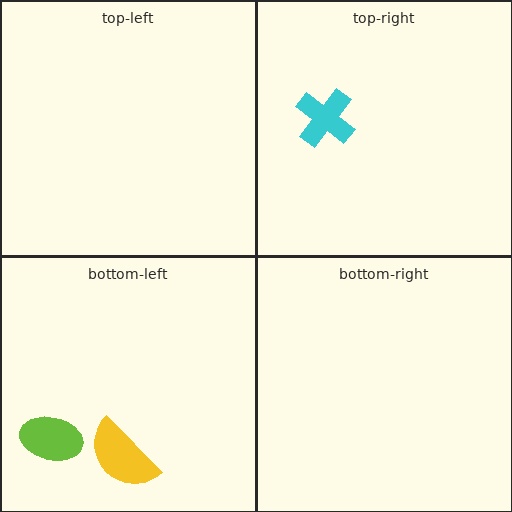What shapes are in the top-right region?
The cyan cross.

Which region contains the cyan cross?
The top-right region.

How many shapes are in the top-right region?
1.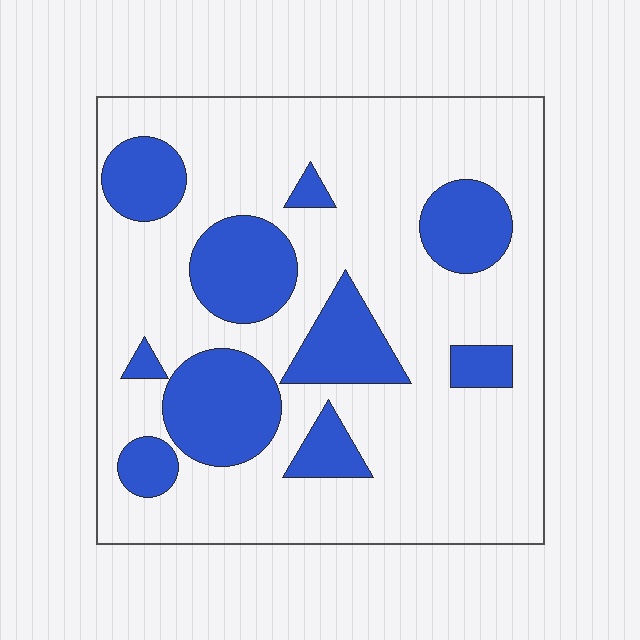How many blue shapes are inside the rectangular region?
10.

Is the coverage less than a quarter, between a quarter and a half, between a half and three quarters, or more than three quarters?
Between a quarter and a half.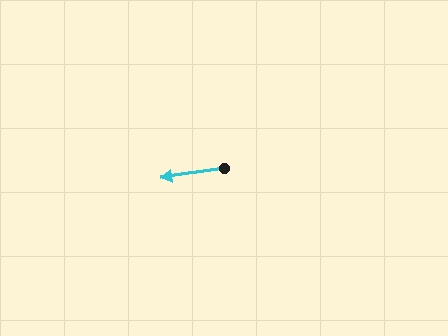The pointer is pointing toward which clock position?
Roughly 9 o'clock.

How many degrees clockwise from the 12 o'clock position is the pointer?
Approximately 261 degrees.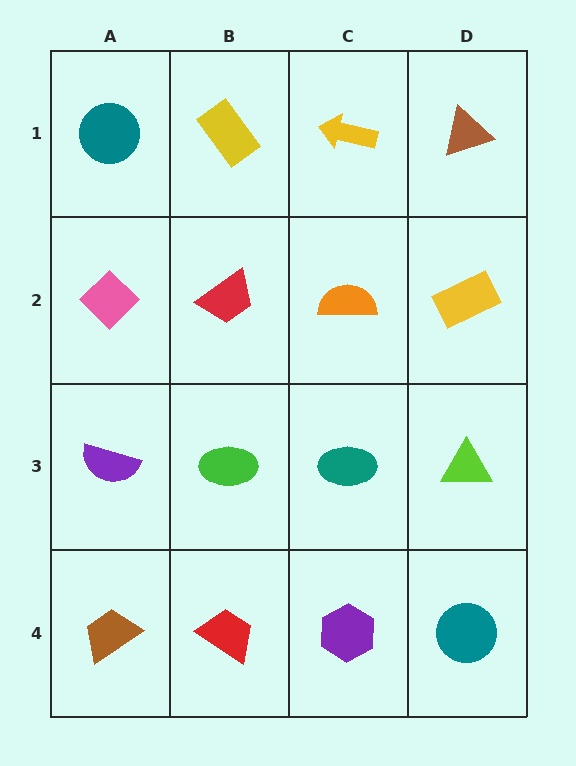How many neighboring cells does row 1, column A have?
2.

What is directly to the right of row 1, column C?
A brown triangle.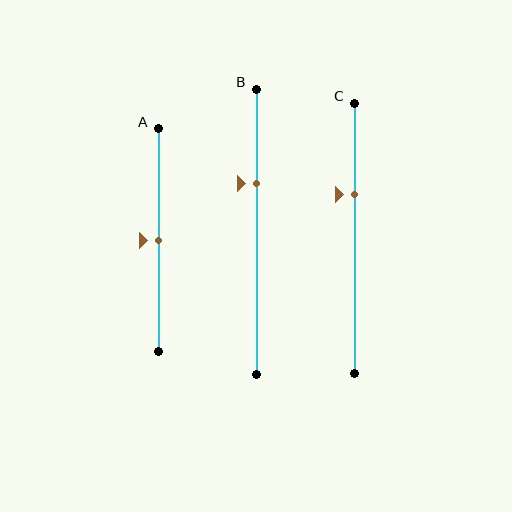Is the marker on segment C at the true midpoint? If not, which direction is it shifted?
No, the marker on segment C is shifted upward by about 16% of the segment length.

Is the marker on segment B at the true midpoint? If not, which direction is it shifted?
No, the marker on segment B is shifted upward by about 17% of the segment length.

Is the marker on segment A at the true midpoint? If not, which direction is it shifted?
Yes, the marker on segment A is at the true midpoint.